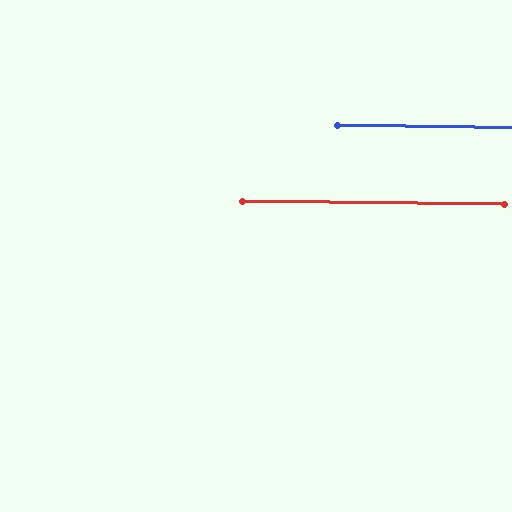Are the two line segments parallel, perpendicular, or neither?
Parallel — their directions differ by only 0.1°.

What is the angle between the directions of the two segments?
Approximately 0 degrees.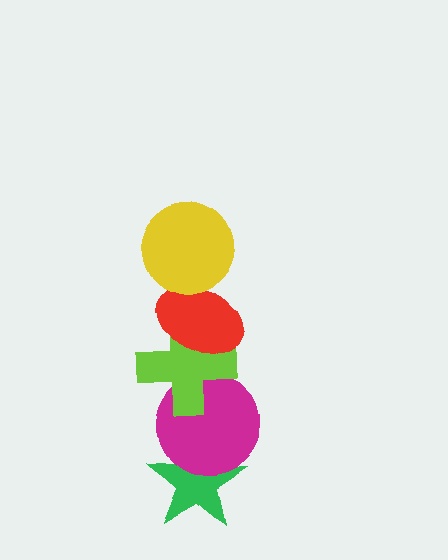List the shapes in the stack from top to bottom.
From top to bottom: the yellow circle, the red ellipse, the lime cross, the magenta circle, the green star.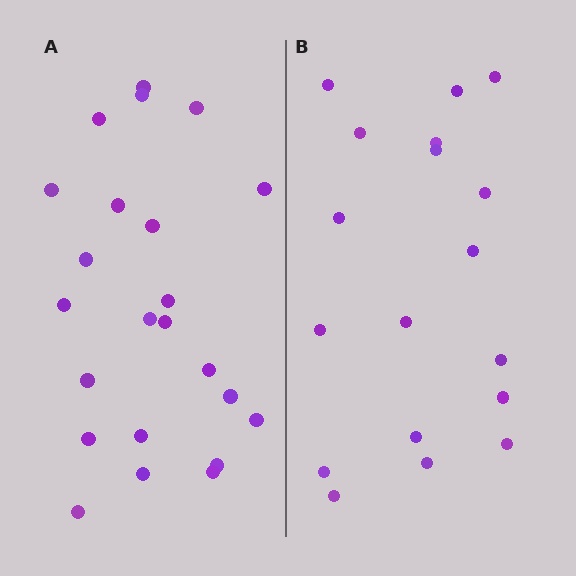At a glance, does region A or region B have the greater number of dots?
Region A (the left region) has more dots.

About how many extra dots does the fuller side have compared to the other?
Region A has about 5 more dots than region B.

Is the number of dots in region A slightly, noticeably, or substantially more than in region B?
Region A has noticeably more, but not dramatically so. The ratio is roughly 1.3 to 1.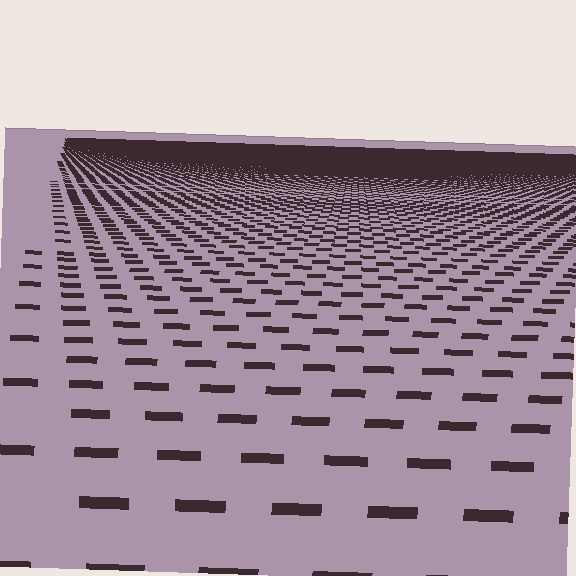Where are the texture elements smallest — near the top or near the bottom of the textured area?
Near the top.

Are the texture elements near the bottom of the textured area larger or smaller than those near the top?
Larger. Near the bottom, elements are closer to the viewer and appear at a bigger on-screen size.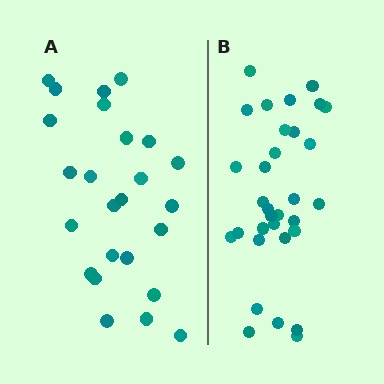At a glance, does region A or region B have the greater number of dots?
Region B (the right region) has more dots.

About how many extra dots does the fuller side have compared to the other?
Region B has roughly 8 or so more dots than region A.